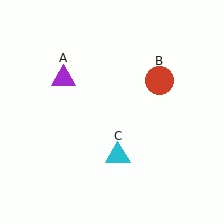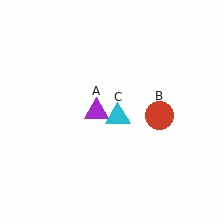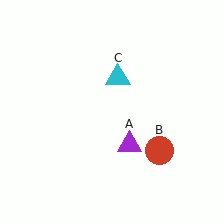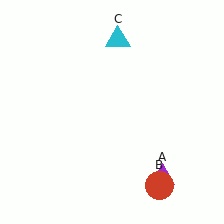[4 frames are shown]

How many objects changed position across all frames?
3 objects changed position: purple triangle (object A), red circle (object B), cyan triangle (object C).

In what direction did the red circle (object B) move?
The red circle (object B) moved down.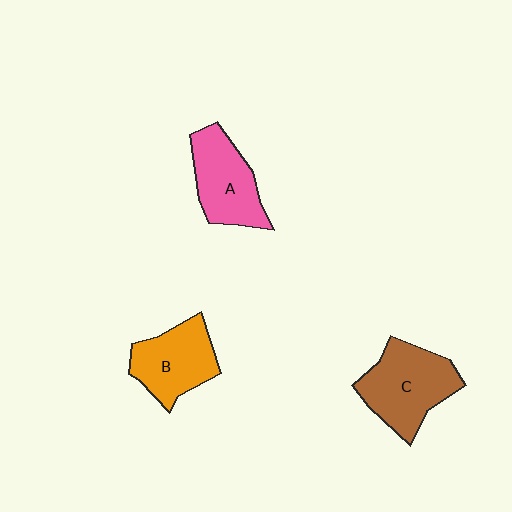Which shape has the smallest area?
Shape B (orange).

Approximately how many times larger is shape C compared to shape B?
Approximately 1.2 times.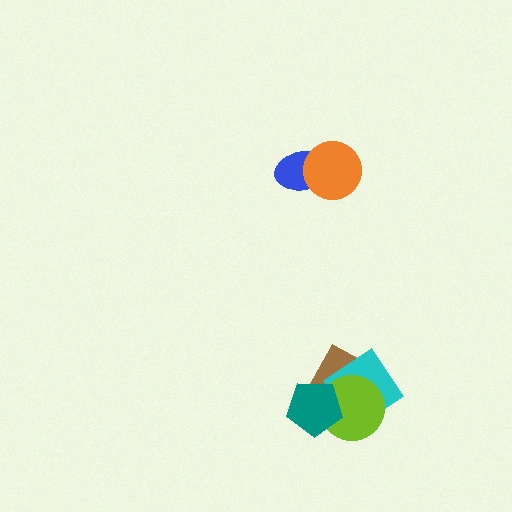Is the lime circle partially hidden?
Yes, it is partially covered by another shape.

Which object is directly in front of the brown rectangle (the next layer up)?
The cyan diamond is directly in front of the brown rectangle.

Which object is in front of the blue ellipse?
The orange circle is in front of the blue ellipse.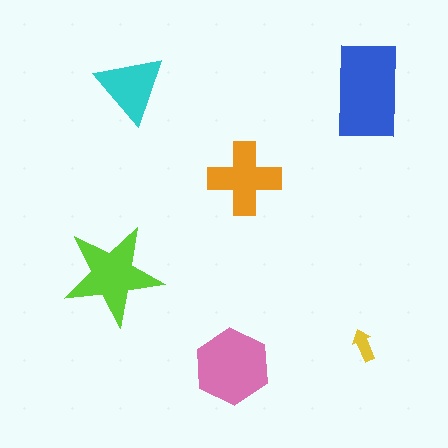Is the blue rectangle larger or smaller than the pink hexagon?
Larger.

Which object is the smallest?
The yellow arrow.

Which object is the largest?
The blue rectangle.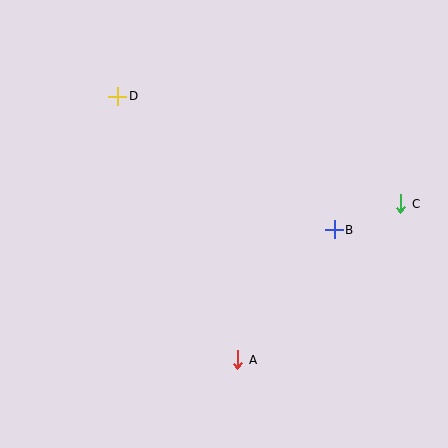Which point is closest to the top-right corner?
Point C is closest to the top-right corner.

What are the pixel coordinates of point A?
Point A is at (238, 360).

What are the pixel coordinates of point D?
Point D is at (118, 96).